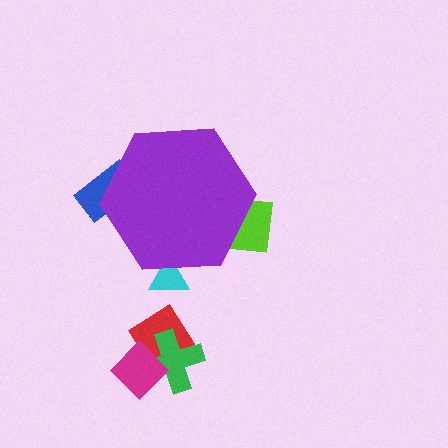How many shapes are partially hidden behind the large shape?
3 shapes are partially hidden.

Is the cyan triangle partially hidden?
Yes, the cyan triangle is partially hidden behind the purple hexagon.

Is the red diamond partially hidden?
No, the red diamond is fully visible.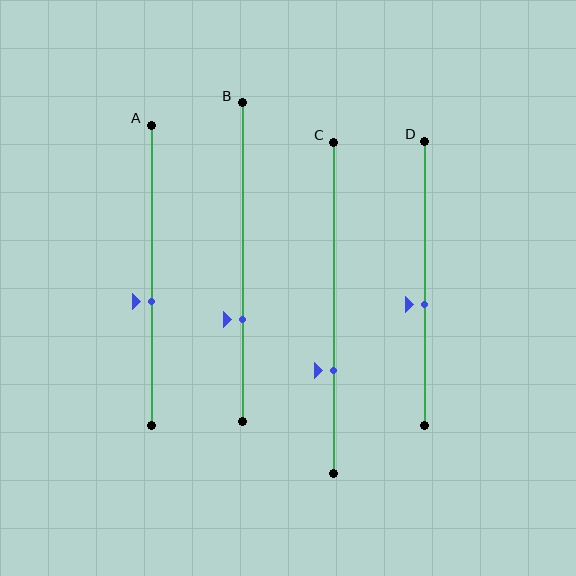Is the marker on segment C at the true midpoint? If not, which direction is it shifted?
No, the marker on segment C is shifted downward by about 19% of the segment length.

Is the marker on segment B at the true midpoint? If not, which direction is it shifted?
No, the marker on segment B is shifted downward by about 18% of the segment length.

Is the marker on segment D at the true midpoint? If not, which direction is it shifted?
No, the marker on segment D is shifted downward by about 8% of the segment length.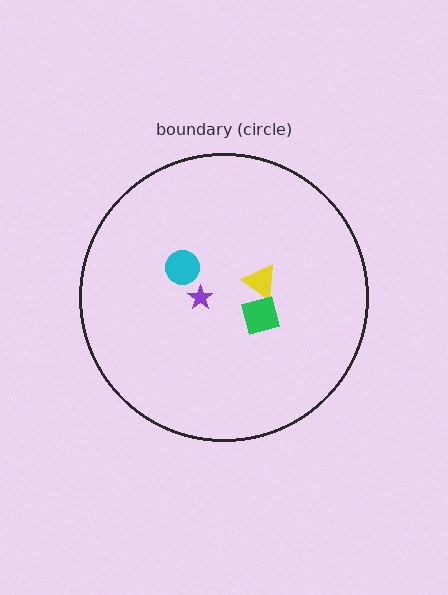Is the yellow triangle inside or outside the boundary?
Inside.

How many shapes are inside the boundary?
4 inside, 0 outside.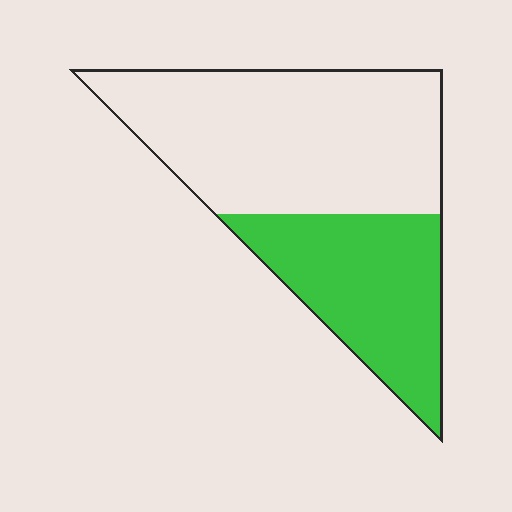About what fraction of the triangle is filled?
About three eighths (3/8).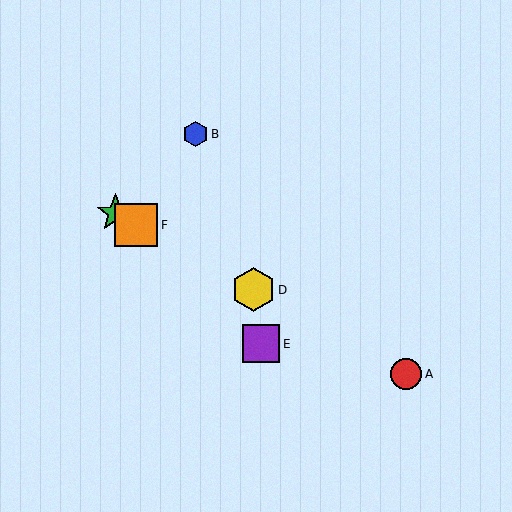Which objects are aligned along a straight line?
Objects A, C, D, F are aligned along a straight line.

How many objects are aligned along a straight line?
4 objects (A, C, D, F) are aligned along a straight line.